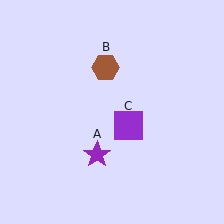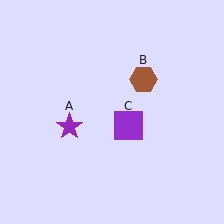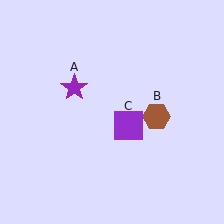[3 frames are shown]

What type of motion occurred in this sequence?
The purple star (object A), brown hexagon (object B) rotated clockwise around the center of the scene.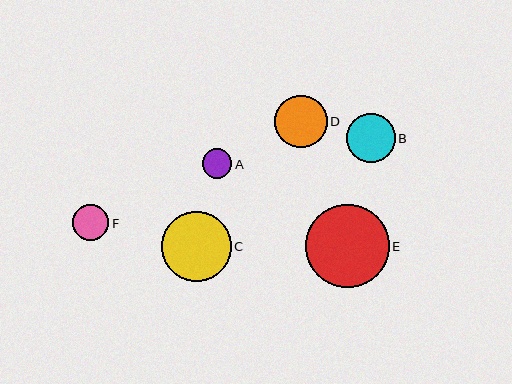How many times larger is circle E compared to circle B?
Circle E is approximately 1.7 times the size of circle B.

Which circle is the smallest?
Circle A is the smallest with a size of approximately 30 pixels.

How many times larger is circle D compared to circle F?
Circle D is approximately 1.4 times the size of circle F.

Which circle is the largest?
Circle E is the largest with a size of approximately 83 pixels.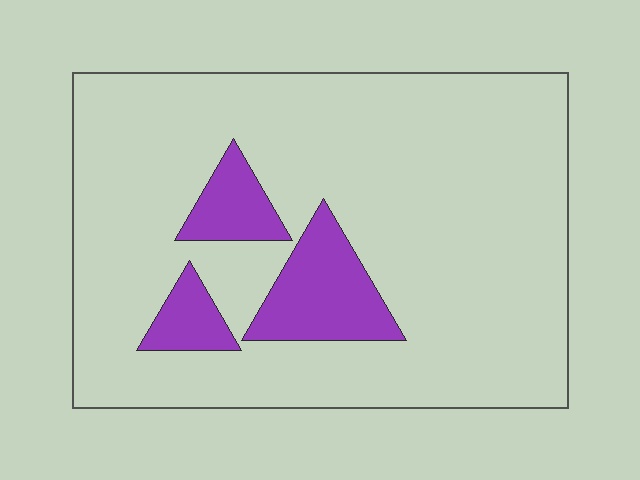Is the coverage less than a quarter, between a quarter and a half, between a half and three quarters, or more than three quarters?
Less than a quarter.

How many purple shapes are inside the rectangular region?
3.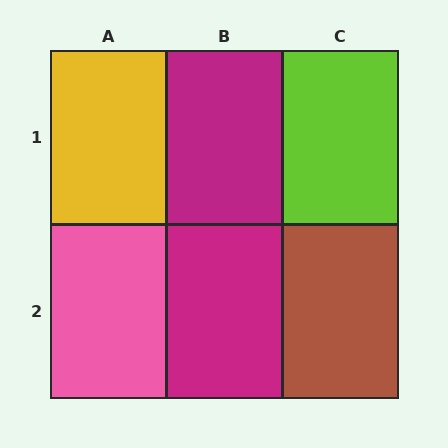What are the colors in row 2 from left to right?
Pink, magenta, brown.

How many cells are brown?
1 cell is brown.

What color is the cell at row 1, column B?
Magenta.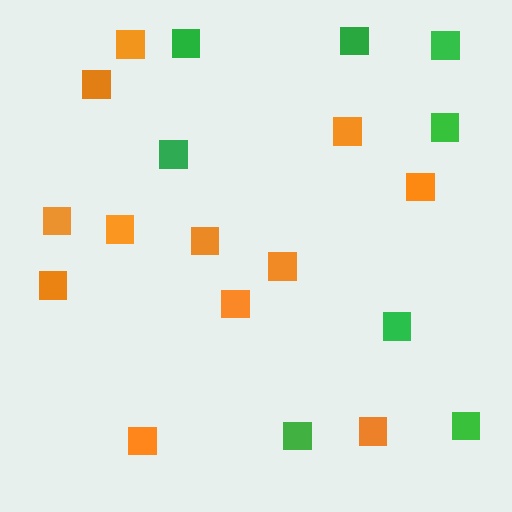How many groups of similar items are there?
There are 2 groups: one group of green squares (8) and one group of orange squares (12).